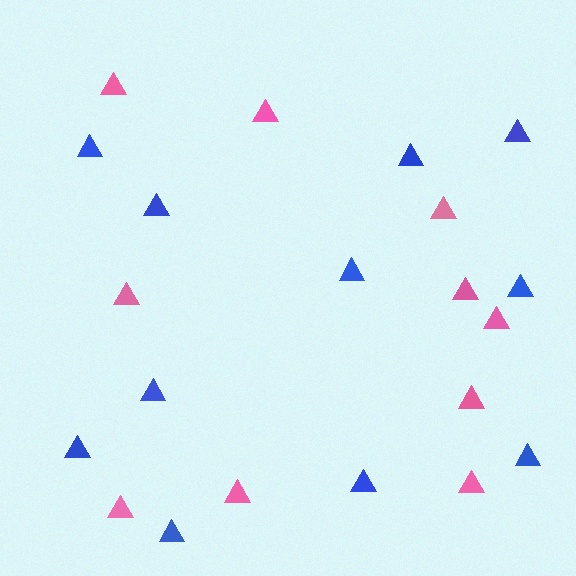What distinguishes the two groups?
There are 2 groups: one group of pink triangles (10) and one group of blue triangles (11).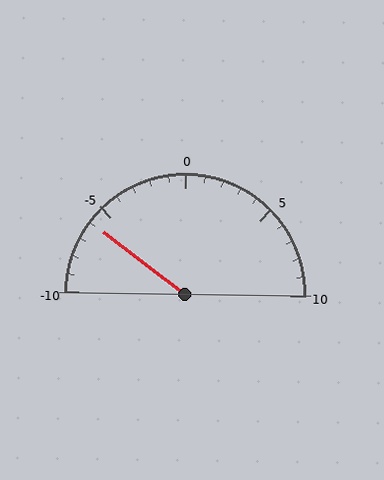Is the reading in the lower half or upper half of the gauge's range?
The reading is in the lower half of the range (-10 to 10).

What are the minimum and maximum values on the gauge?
The gauge ranges from -10 to 10.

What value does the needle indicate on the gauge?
The needle indicates approximately -6.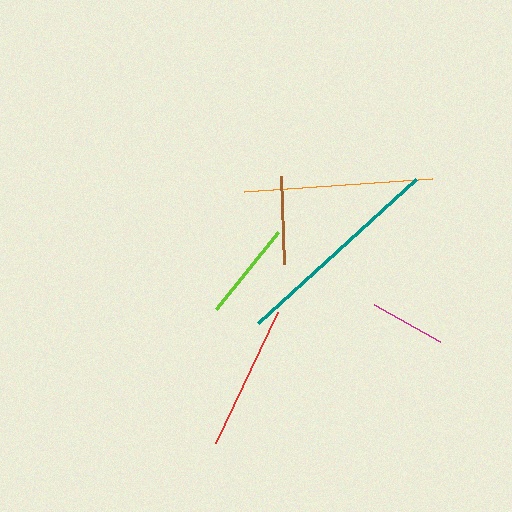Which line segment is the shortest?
The magenta line is the shortest at approximately 75 pixels.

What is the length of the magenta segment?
The magenta segment is approximately 75 pixels long.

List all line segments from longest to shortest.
From longest to shortest: teal, orange, red, lime, brown, magenta.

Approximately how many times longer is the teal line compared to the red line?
The teal line is approximately 1.5 times the length of the red line.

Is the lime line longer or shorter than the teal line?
The teal line is longer than the lime line.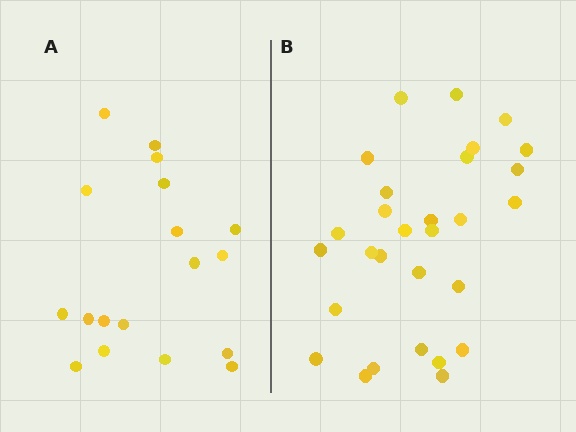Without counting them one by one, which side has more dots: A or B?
Region B (the right region) has more dots.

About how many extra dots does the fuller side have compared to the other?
Region B has roughly 12 or so more dots than region A.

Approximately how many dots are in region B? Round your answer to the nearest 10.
About 30 dots. (The exact count is 29, which rounds to 30.)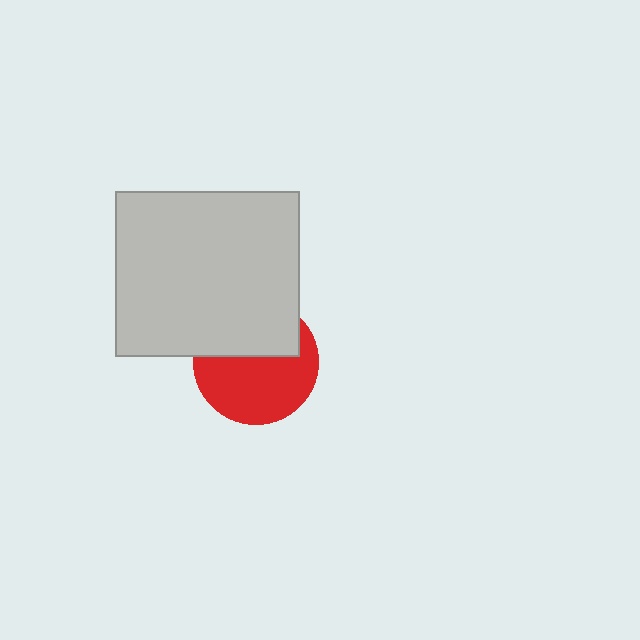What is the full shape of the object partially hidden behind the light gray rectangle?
The partially hidden object is a red circle.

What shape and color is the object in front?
The object in front is a light gray rectangle.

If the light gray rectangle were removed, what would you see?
You would see the complete red circle.